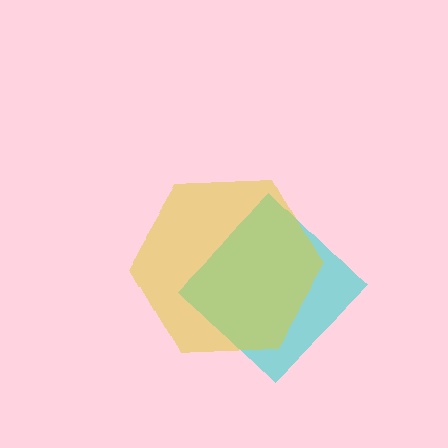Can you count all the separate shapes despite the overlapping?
Yes, there are 2 separate shapes.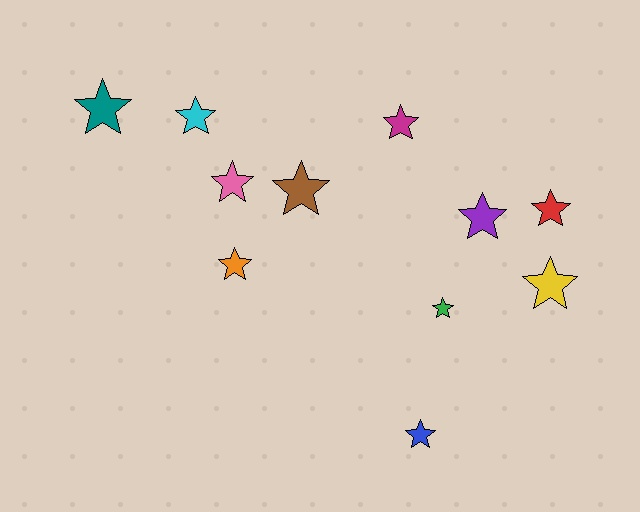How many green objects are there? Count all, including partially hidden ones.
There is 1 green object.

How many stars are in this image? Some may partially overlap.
There are 11 stars.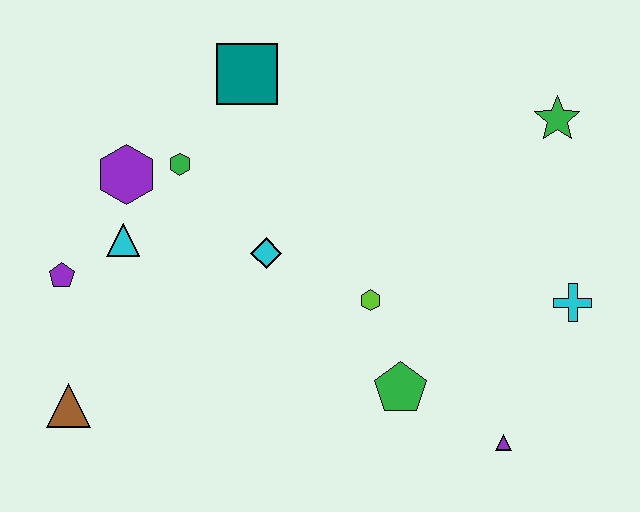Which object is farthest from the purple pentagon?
The green star is farthest from the purple pentagon.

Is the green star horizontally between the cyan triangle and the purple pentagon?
No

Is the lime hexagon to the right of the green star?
No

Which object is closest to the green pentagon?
The lime hexagon is closest to the green pentagon.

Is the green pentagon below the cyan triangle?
Yes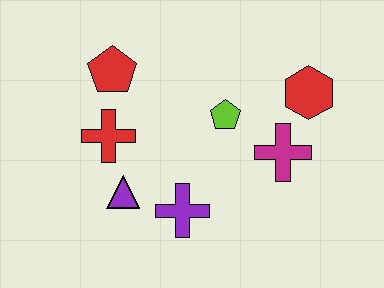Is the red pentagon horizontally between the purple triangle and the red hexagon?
No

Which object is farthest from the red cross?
The red hexagon is farthest from the red cross.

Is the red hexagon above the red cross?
Yes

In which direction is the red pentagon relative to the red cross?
The red pentagon is above the red cross.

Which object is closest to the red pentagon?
The red cross is closest to the red pentagon.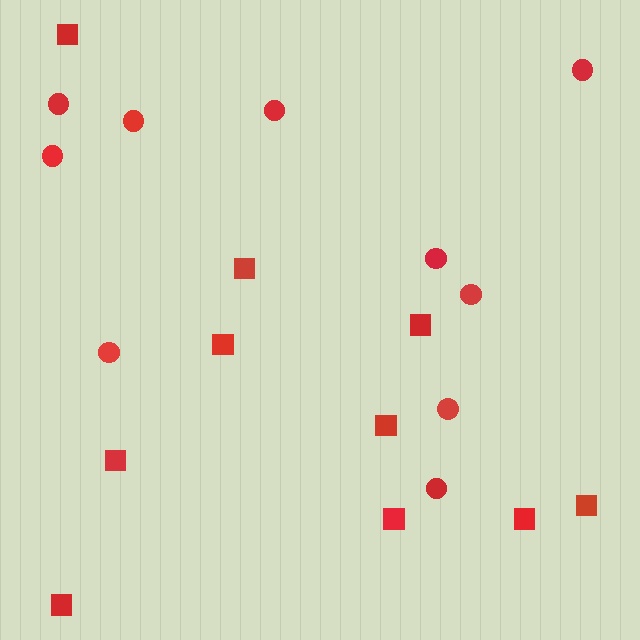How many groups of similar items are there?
There are 2 groups: one group of squares (10) and one group of circles (10).